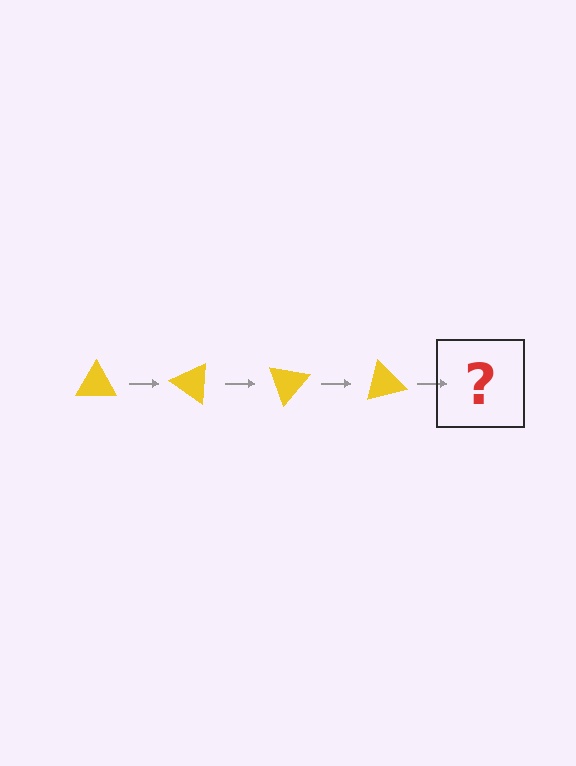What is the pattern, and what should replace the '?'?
The pattern is that the triangle rotates 35 degrees each step. The '?' should be a yellow triangle rotated 140 degrees.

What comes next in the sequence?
The next element should be a yellow triangle rotated 140 degrees.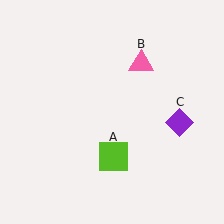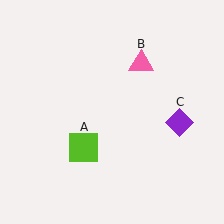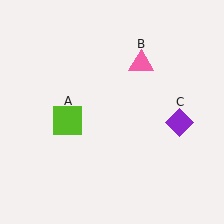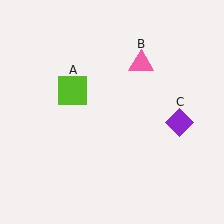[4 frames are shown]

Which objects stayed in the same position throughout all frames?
Pink triangle (object B) and purple diamond (object C) remained stationary.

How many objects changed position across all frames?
1 object changed position: lime square (object A).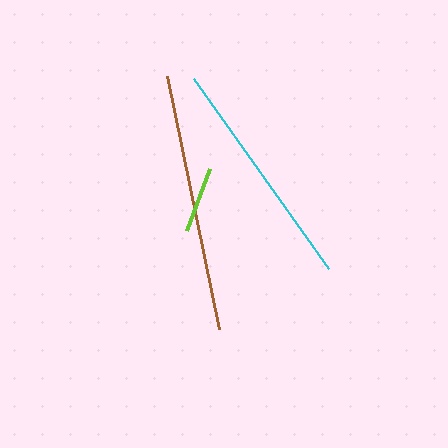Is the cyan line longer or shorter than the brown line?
The brown line is longer than the cyan line.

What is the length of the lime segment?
The lime segment is approximately 67 pixels long.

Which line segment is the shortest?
The lime line is the shortest at approximately 67 pixels.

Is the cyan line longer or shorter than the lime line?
The cyan line is longer than the lime line.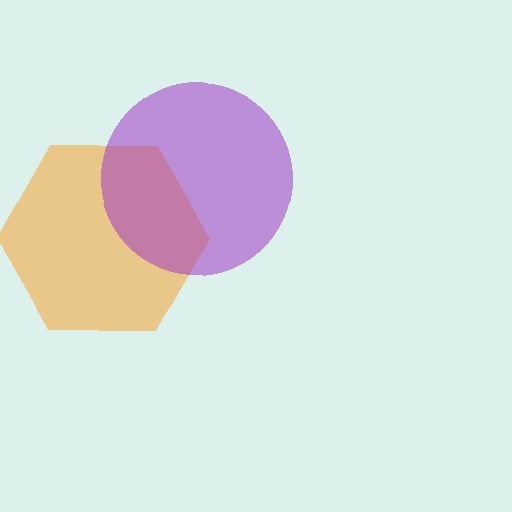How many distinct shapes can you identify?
There are 2 distinct shapes: an orange hexagon, a purple circle.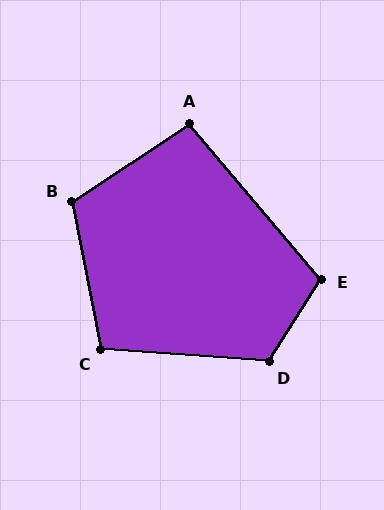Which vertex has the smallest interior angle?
A, at approximately 97 degrees.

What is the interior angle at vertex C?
Approximately 105 degrees (obtuse).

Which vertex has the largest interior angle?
D, at approximately 118 degrees.